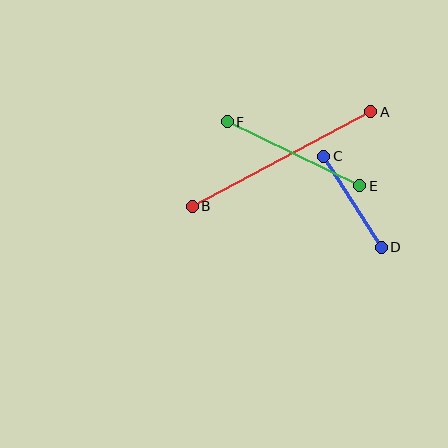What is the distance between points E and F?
The distance is approximately 147 pixels.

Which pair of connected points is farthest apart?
Points A and B are farthest apart.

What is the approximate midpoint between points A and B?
The midpoint is at approximately (282, 159) pixels.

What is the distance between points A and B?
The distance is approximately 202 pixels.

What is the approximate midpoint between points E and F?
The midpoint is at approximately (293, 154) pixels.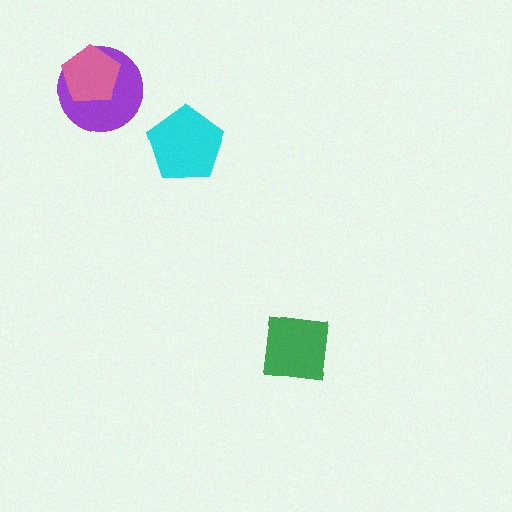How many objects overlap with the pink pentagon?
1 object overlaps with the pink pentagon.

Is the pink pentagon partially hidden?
No, no other shape covers it.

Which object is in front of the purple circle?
The pink pentagon is in front of the purple circle.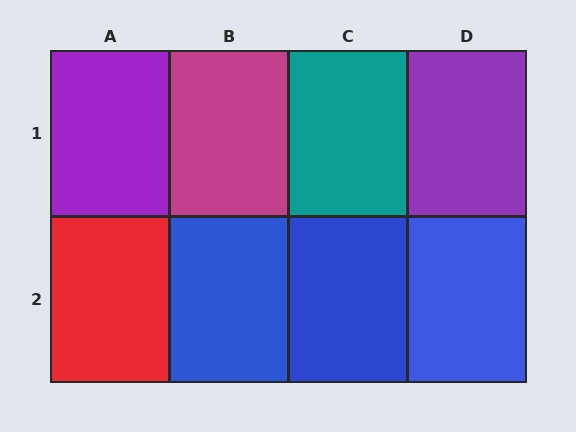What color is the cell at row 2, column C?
Blue.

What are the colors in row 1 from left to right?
Purple, magenta, teal, purple.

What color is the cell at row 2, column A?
Red.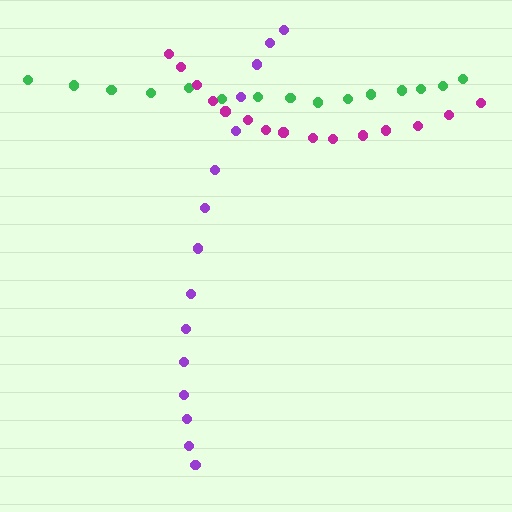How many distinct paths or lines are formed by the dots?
There are 3 distinct paths.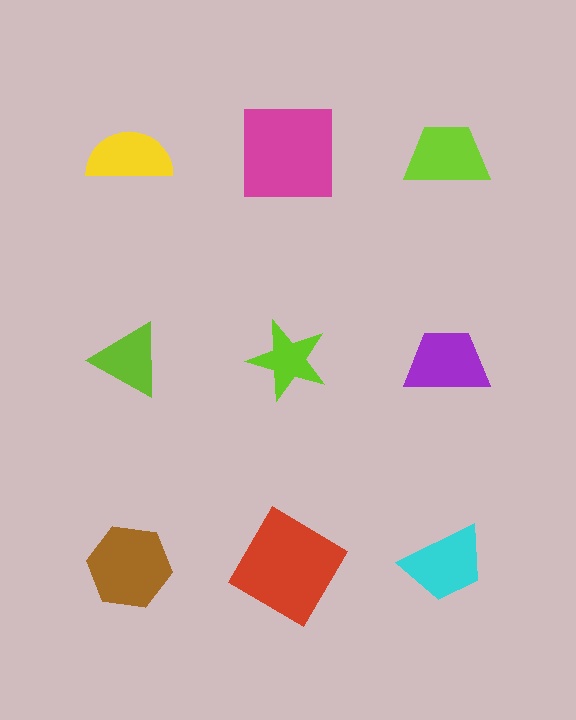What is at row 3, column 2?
A red diamond.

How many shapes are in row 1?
3 shapes.